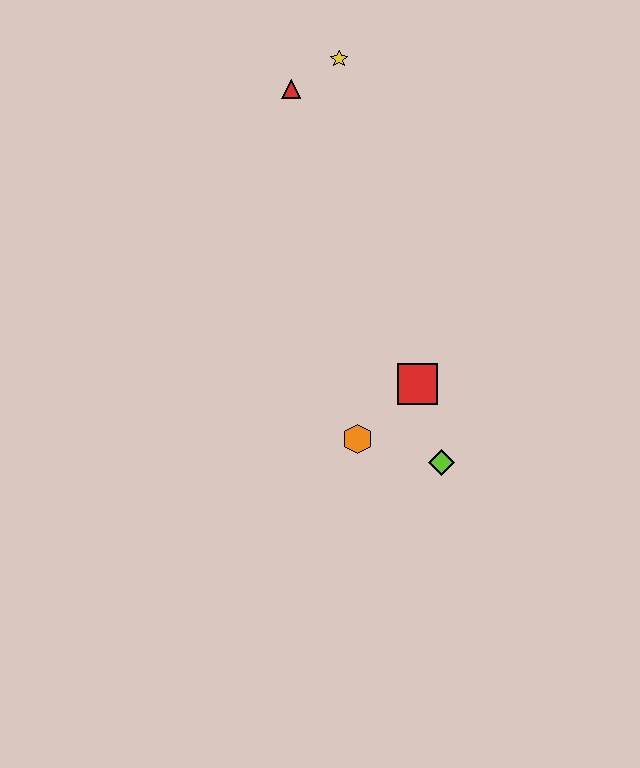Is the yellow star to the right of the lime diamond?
No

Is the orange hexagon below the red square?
Yes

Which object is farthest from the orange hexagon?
The yellow star is farthest from the orange hexagon.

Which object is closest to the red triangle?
The yellow star is closest to the red triangle.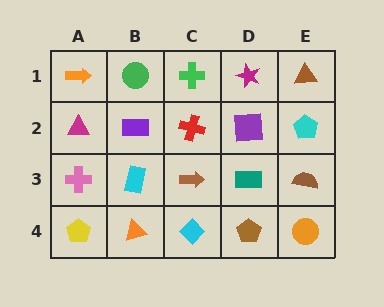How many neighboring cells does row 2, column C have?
4.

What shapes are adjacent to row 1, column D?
A purple square (row 2, column D), a green cross (row 1, column C), a brown triangle (row 1, column E).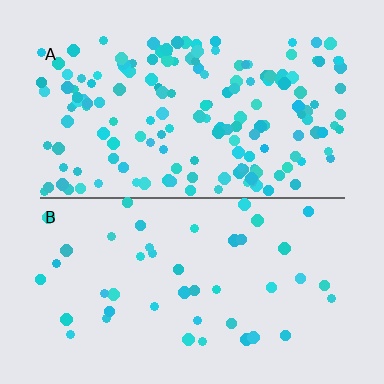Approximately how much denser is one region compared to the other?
Approximately 3.7× — region A over region B.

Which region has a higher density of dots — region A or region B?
A (the top).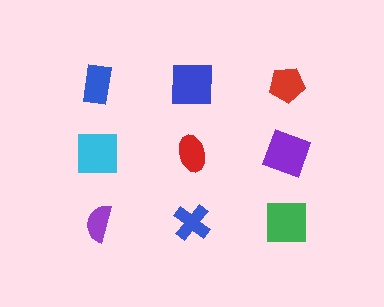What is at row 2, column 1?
A cyan square.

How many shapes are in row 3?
3 shapes.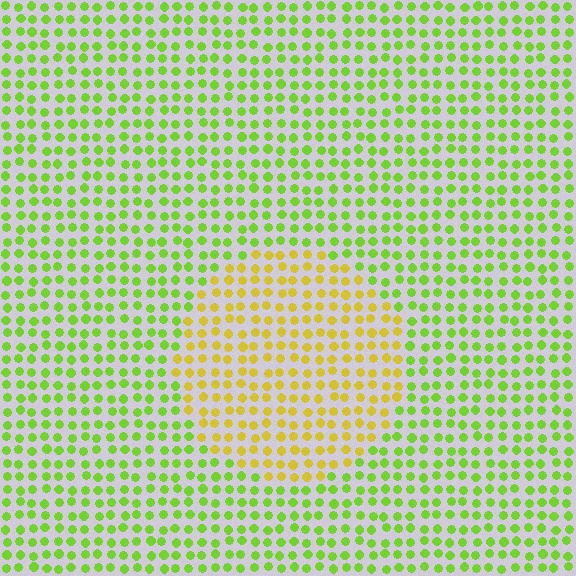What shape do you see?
I see a circle.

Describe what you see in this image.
The image is filled with small lime elements in a uniform arrangement. A circle-shaped region is visible where the elements are tinted to a slightly different hue, forming a subtle color boundary.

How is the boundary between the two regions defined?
The boundary is defined purely by a slight shift in hue (about 42 degrees). Spacing, size, and orientation are identical on both sides.